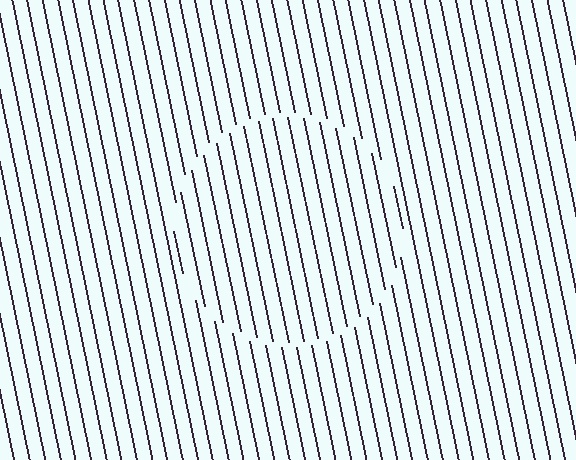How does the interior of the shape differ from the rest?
The interior of the shape contains the same grating, shifted by half a period — the contour is defined by the phase discontinuity where line-ends from the inner and outer gratings abut.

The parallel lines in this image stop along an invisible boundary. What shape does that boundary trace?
An illusory circle. The interior of the shape contains the same grating, shifted by half a period — the contour is defined by the phase discontinuity where line-ends from the inner and outer gratings abut.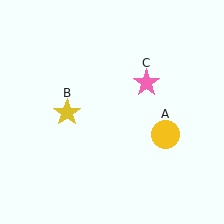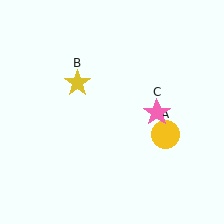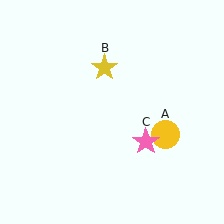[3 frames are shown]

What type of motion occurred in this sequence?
The yellow star (object B), pink star (object C) rotated clockwise around the center of the scene.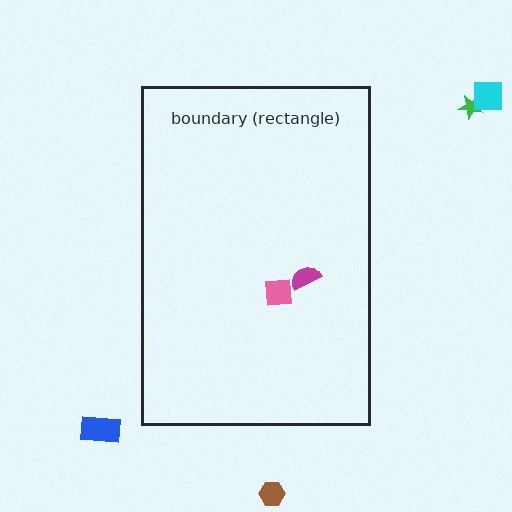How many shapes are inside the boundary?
2 inside, 4 outside.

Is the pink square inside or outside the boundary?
Inside.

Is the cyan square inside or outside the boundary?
Outside.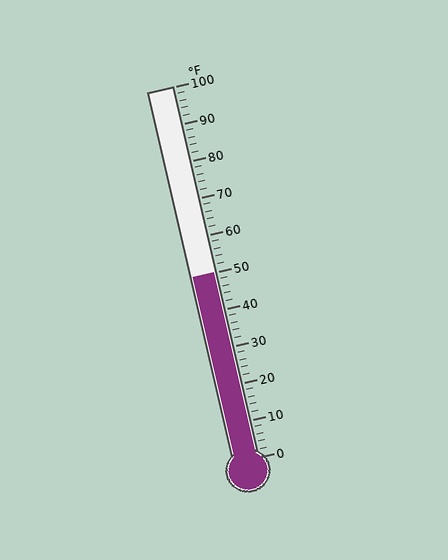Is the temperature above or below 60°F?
The temperature is below 60°F.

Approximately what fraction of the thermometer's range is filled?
The thermometer is filled to approximately 50% of its range.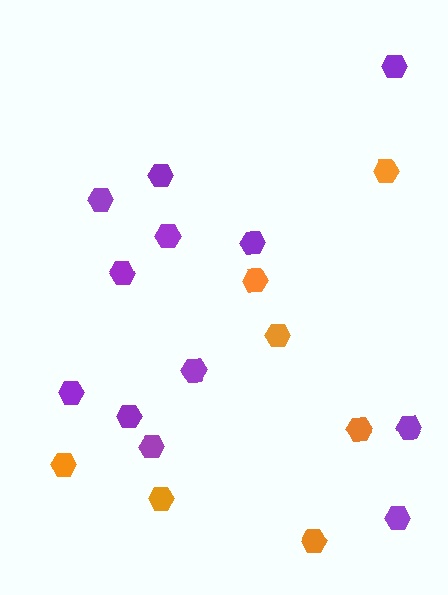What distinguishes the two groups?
There are 2 groups: one group of orange hexagons (7) and one group of purple hexagons (12).